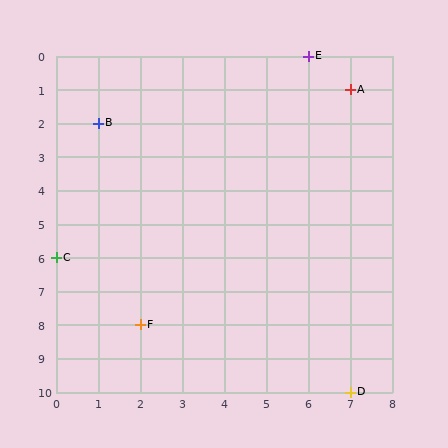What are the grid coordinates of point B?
Point B is at grid coordinates (1, 2).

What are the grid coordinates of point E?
Point E is at grid coordinates (6, 0).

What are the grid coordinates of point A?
Point A is at grid coordinates (7, 1).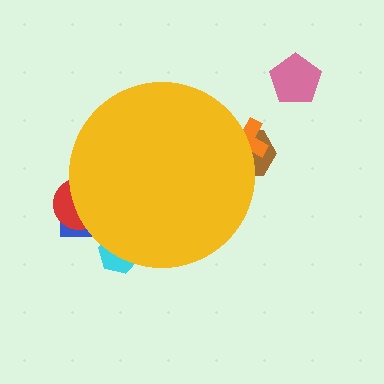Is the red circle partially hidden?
Yes, the red circle is partially hidden behind the yellow circle.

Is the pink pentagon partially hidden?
No, the pink pentagon is fully visible.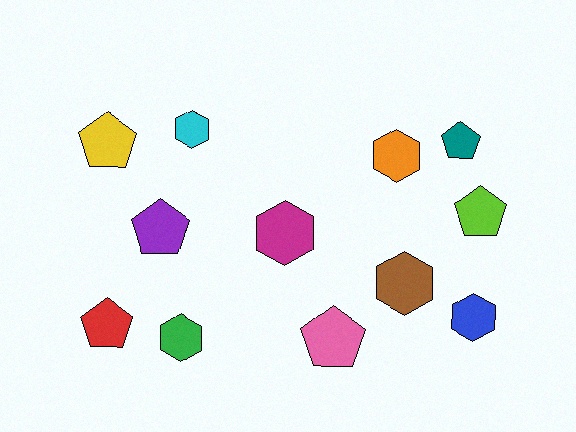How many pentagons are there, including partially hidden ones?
There are 6 pentagons.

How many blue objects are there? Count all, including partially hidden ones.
There is 1 blue object.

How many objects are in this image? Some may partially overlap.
There are 12 objects.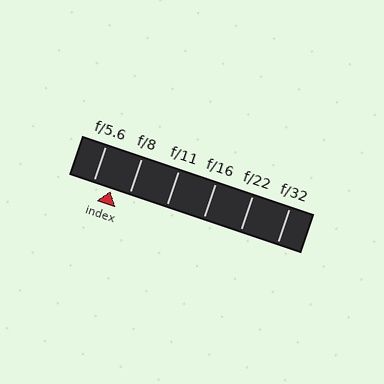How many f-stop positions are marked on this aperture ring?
There are 6 f-stop positions marked.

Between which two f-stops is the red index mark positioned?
The index mark is between f/5.6 and f/8.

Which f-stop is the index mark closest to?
The index mark is closest to f/8.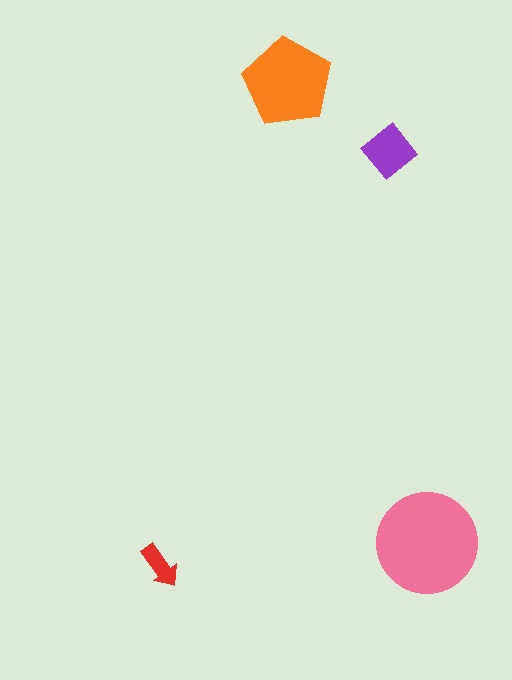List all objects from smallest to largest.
The red arrow, the purple diamond, the orange pentagon, the pink circle.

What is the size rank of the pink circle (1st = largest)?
1st.